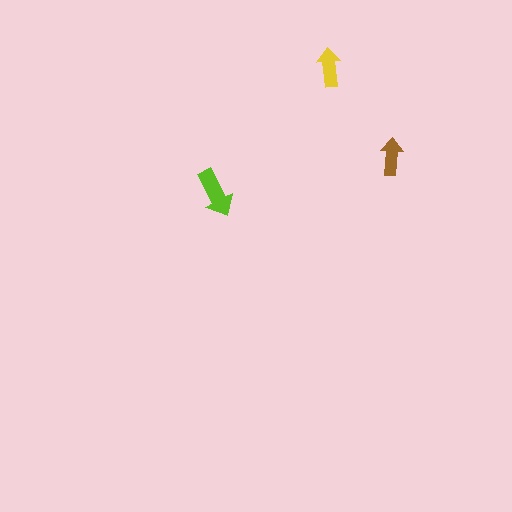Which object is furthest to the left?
The lime arrow is leftmost.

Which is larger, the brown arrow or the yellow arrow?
The yellow one.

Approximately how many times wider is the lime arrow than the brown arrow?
About 1.5 times wider.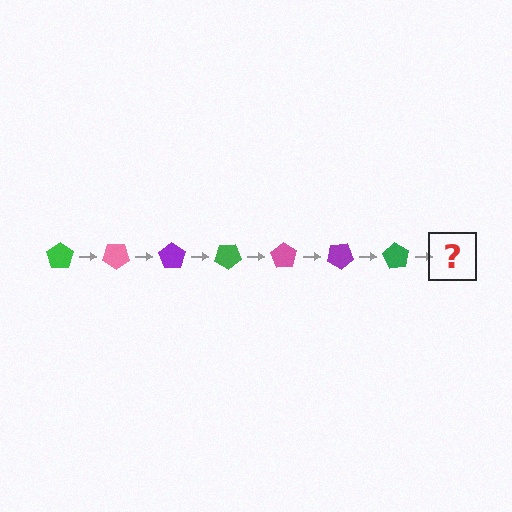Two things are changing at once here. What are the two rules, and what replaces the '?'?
The two rules are that it rotates 35 degrees each step and the color cycles through green, pink, and purple. The '?' should be a pink pentagon, rotated 245 degrees from the start.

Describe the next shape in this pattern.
It should be a pink pentagon, rotated 245 degrees from the start.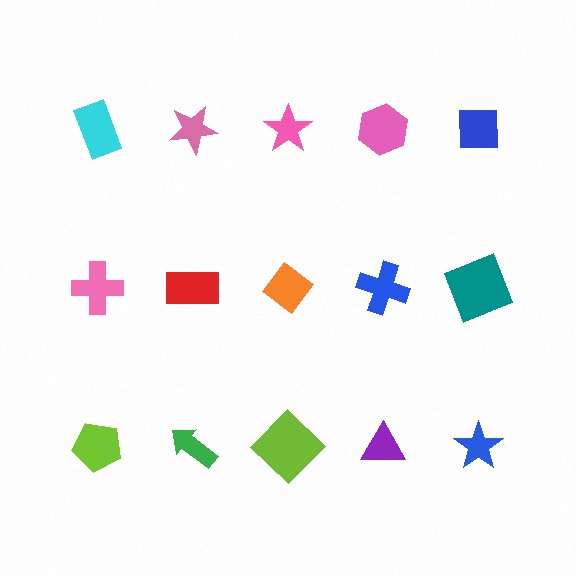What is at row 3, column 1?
A lime pentagon.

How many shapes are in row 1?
5 shapes.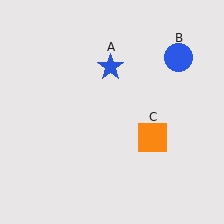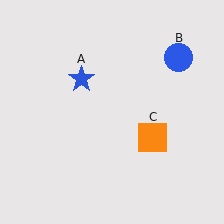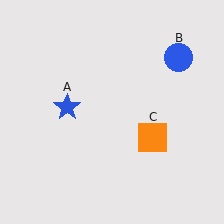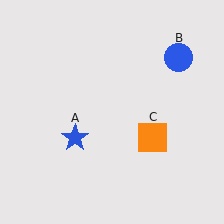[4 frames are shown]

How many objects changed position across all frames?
1 object changed position: blue star (object A).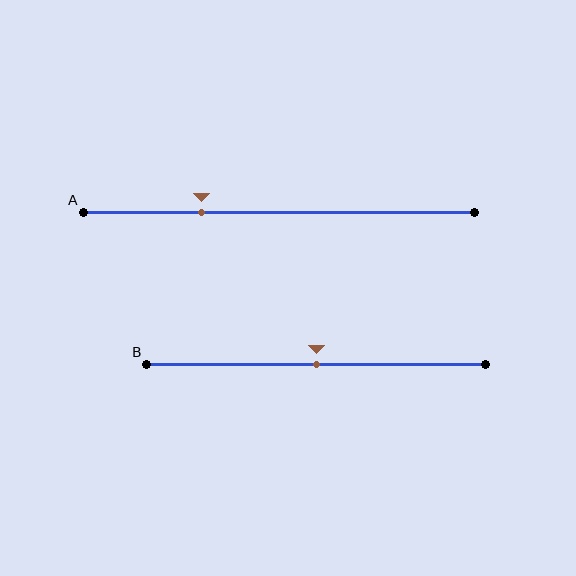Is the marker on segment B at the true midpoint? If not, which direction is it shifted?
Yes, the marker on segment B is at the true midpoint.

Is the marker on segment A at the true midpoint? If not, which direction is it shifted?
No, the marker on segment A is shifted to the left by about 20% of the segment length.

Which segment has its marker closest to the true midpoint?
Segment B has its marker closest to the true midpoint.